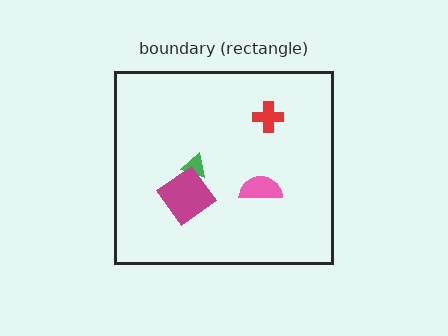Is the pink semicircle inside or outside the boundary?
Inside.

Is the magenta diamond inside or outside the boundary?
Inside.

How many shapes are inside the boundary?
4 inside, 0 outside.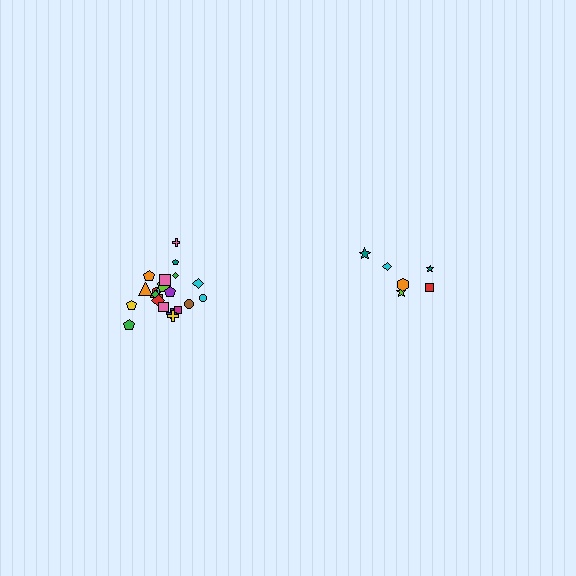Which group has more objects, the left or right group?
The left group.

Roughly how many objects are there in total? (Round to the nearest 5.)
Roughly 30 objects in total.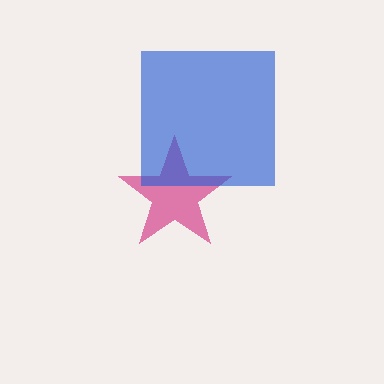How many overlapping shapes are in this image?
There are 2 overlapping shapes in the image.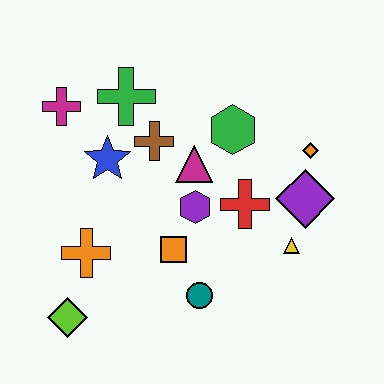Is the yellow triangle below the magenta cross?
Yes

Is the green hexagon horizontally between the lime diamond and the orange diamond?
Yes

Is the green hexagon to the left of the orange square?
No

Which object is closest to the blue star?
The brown cross is closest to the blue star.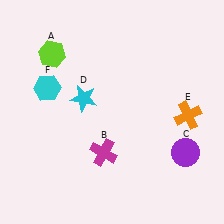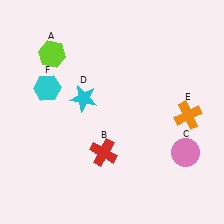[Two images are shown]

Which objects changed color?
B changed from magenta to red. C changed from purple to pink.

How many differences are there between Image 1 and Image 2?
There are 2 differences between the two images.